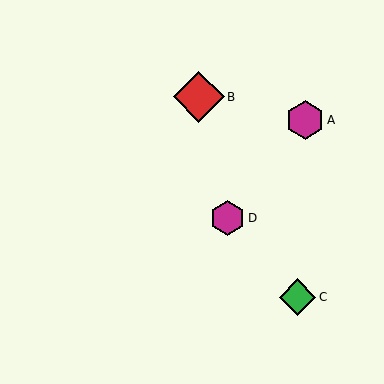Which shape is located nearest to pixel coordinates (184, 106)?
The red diamond (labeled B) at (199, 97) is nearest to that location.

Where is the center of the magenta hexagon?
The center of the magenta hexagon is at (305, 120).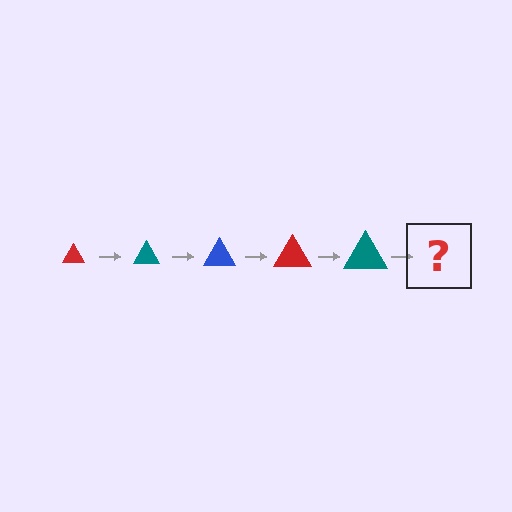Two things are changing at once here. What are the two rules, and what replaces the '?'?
The two rules are that the triangle grows larger each step and the color cycles through red, teal, and blue. The '?' should be a blue triangle, larger than the previous one.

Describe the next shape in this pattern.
It should be a blue triangle, larger than the previous one.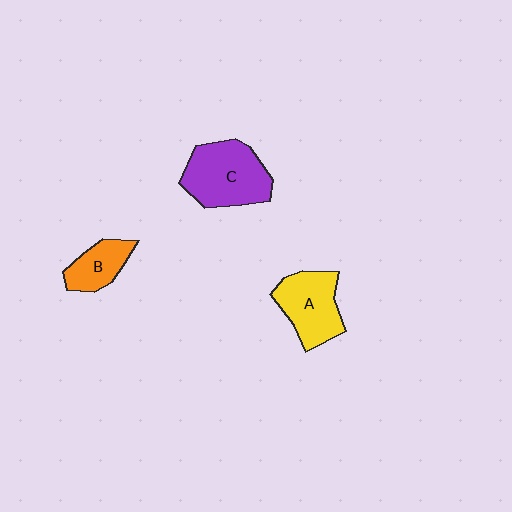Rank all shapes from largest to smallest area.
From largest to smallest: C (purple), A (yellow), B (orange).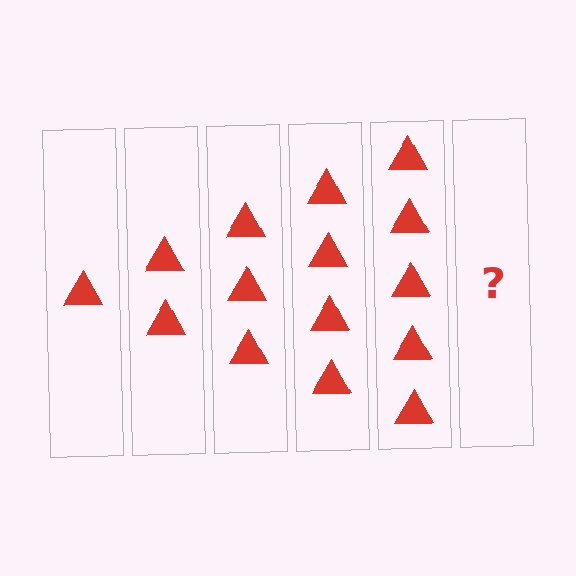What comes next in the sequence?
The next element should be 6 triangles.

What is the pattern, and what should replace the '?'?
The pattern is that each step adds one more triangle. The '?' should be 6 triangles.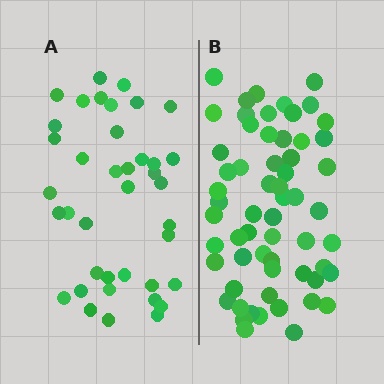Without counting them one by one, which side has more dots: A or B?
Region B (the right region) has more dots.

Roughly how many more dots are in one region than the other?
Region B has approximately 20 more dots than region A.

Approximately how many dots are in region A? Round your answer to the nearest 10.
About 40 dots. (The exact count is 39, which rounds to 40.)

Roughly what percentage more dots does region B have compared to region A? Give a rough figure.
About 55% more.